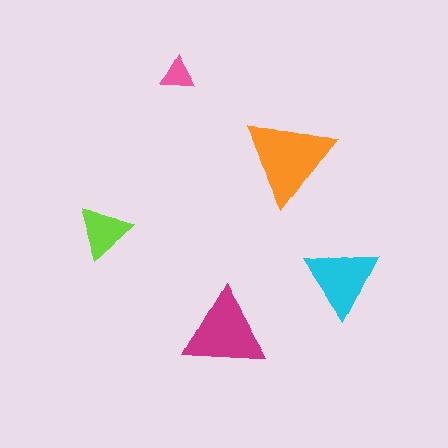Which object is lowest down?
The magenta triangle is bottommost.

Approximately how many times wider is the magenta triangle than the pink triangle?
About 2.5 times wider.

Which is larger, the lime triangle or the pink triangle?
The lime one.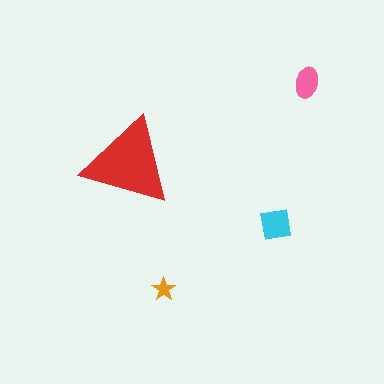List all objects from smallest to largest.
The orange star, the pink ellipse, the cyan square, the red triangle.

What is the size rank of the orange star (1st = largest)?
4th.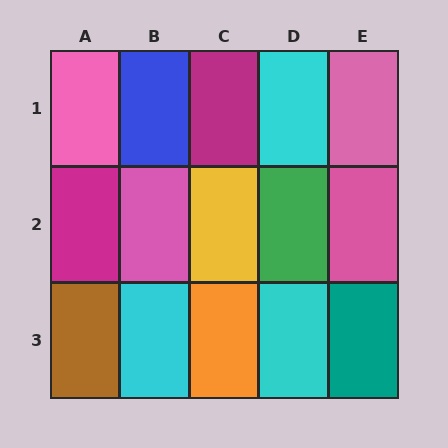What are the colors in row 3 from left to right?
Brown, cyan, orange, cyan, teal.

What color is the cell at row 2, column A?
Magenta.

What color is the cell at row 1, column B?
Blue.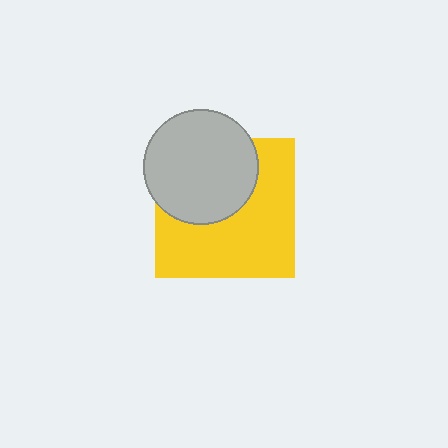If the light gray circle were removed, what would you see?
You would see the complete yellow square.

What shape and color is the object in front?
The object in front is a light gray circle.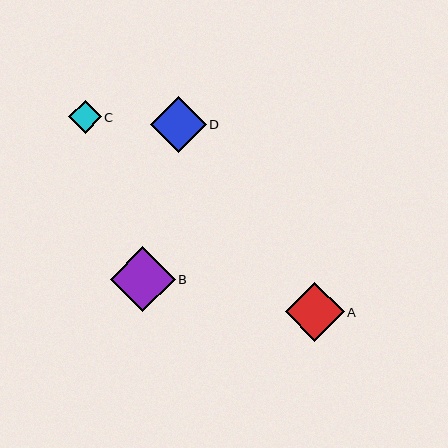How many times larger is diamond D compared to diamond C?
Diamond D is approximately 1.7 times the size of diamond C.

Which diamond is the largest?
Diamond B is the largest with a size of approximately 65 pixels.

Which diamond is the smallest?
Diamond C is the smallest with a size of approximately 33 pixels.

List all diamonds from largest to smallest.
From largest to smallest: B, A, D, C.